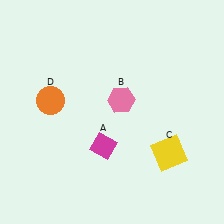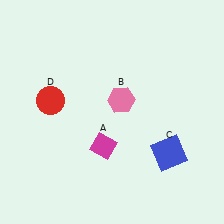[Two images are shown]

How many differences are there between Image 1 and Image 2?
There are 2 differences between the two images.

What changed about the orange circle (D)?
In Image 1, D is orange. In Image 2, it changed to red.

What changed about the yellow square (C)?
In Image 1, C is yellow. In Image 2, it changed to blue.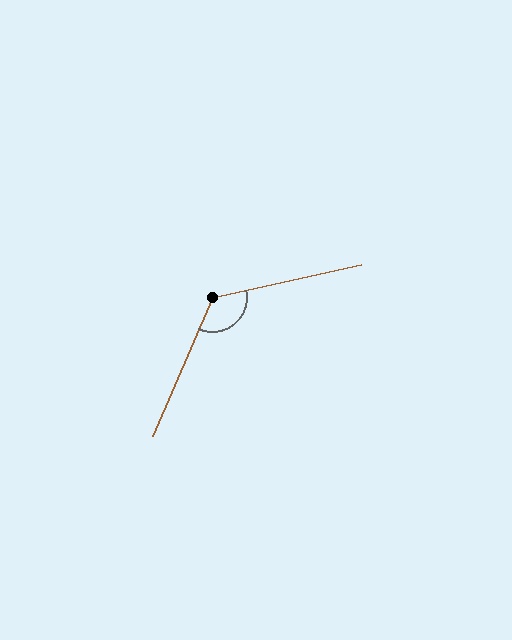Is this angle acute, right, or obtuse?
It is obtuse.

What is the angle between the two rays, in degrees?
Approximately 126 degrees.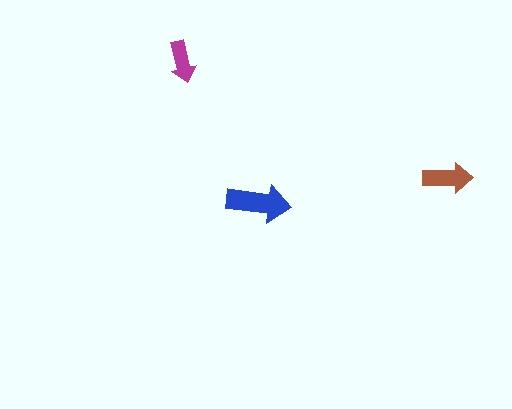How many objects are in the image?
There are 3 objects in the image.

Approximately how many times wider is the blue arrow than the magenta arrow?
About 1.5 times wider.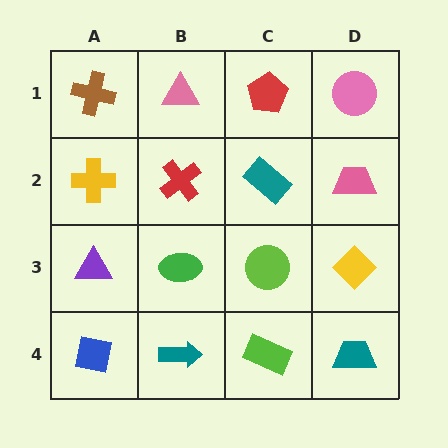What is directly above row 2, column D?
A pink circle.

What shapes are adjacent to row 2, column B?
A pink triangle (row 1, column B), a green ellipse (row 3, column B), a yellow cross (row 2, column A), a teal rectangle (row 2, column C).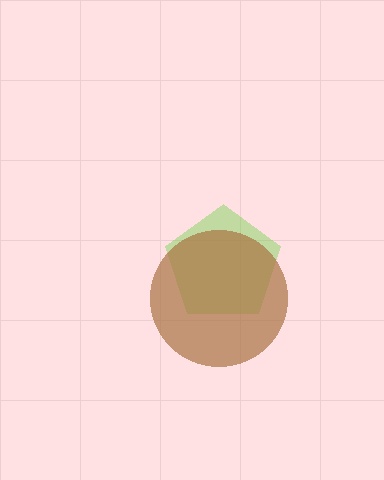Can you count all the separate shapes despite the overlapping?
Yes, there are 2 separate shapes.